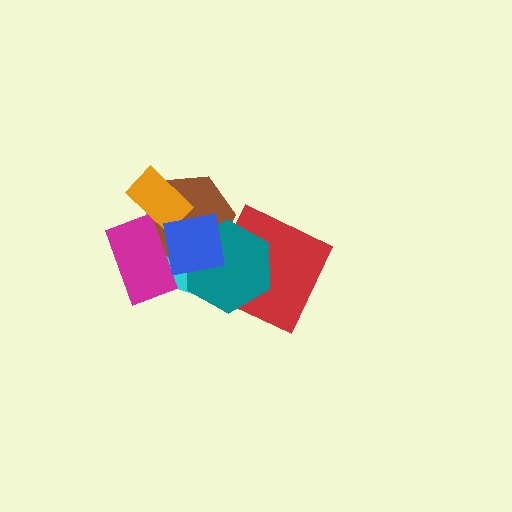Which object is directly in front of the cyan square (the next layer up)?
The brown hexagon is directly in front of the cyan square.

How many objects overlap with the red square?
1 object overlaps with the red square.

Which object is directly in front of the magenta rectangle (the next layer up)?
The orange rectangle is directly in front of the magenta rectangle.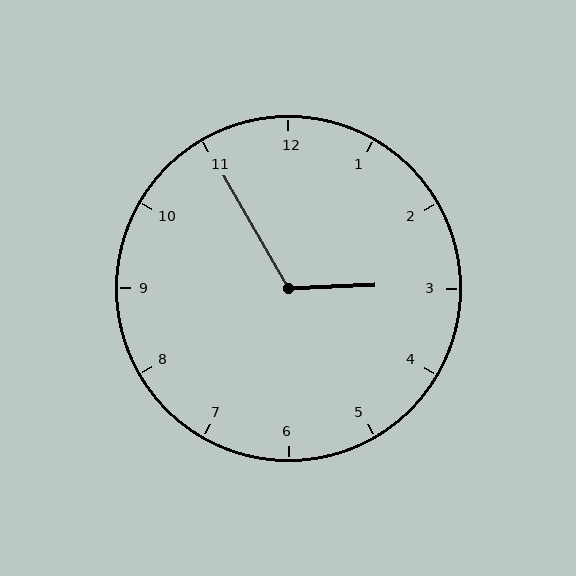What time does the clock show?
2:55.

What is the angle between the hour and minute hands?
Approximately 118 degrees.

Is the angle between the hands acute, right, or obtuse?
It is obtuse.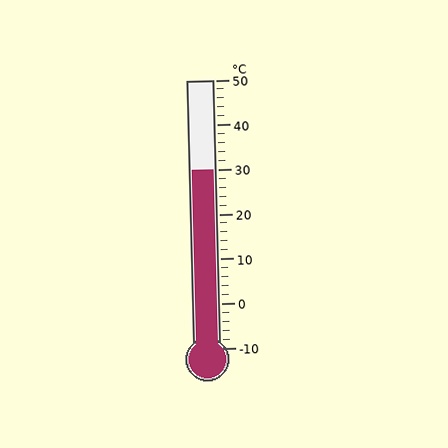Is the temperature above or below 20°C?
The temperature is above 20°C.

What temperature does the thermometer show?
The thermometer shows approximately 30°C.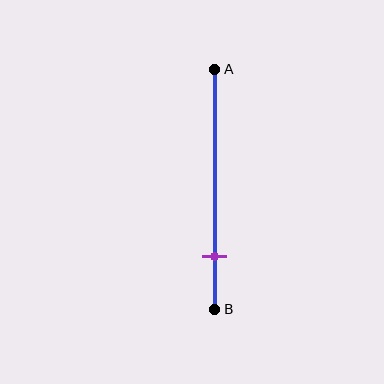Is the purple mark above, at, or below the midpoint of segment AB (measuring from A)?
The purple mark is below the midpoint of segment AB.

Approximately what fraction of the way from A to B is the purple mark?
The purple mark is approximately 80% of the way from A to B.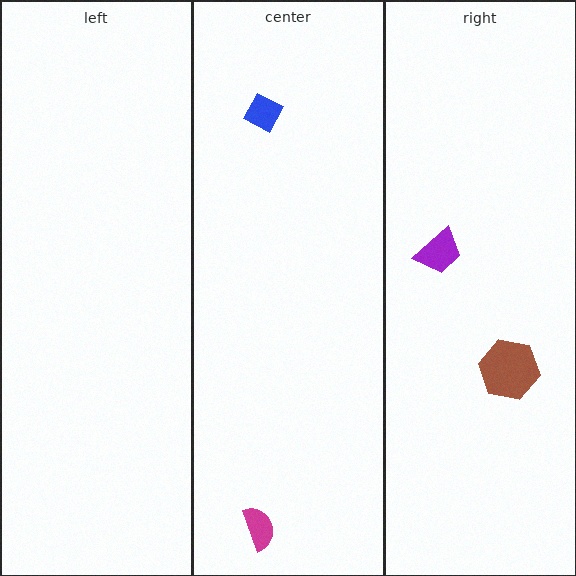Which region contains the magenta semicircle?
The center region.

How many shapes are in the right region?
2.